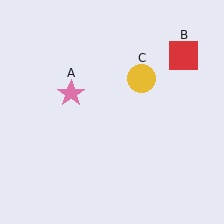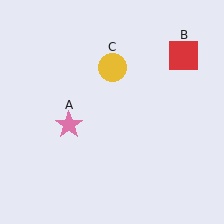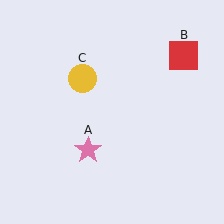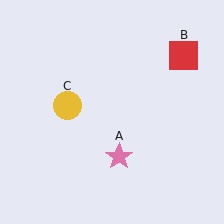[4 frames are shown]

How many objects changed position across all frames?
2 objects changed position: pink star (object A), yellow circle (object C).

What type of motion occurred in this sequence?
The pink star (object A), yellow circle (object C) rotated counterclockwise around the center of the scene.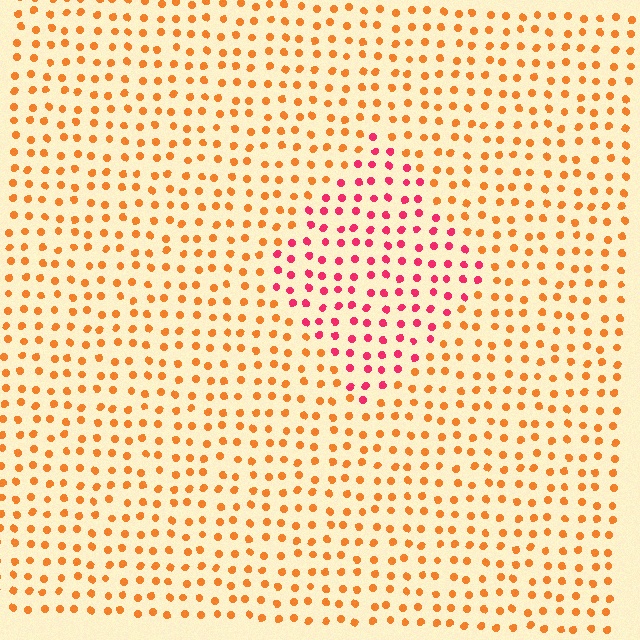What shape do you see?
I see a diamond.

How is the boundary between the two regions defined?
The boundary is defined purely by a slight shift in hue (about 45 degrees). Spacing, size, and orientation are identical on both sides.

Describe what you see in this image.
The image is filled with small orange elements in a uniform arrangement. A diamond-shaped region is visible where the elements are tinted to a slightly different hue, forming a subtle color boundary.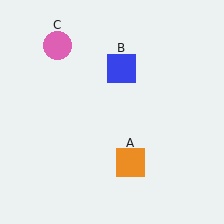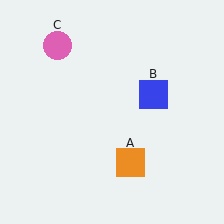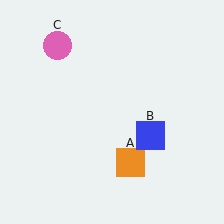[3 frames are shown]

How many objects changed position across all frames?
1 object changed position: blue square (object B).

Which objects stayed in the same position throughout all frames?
Orange square (object A) and pink circle (object C) remained stationary.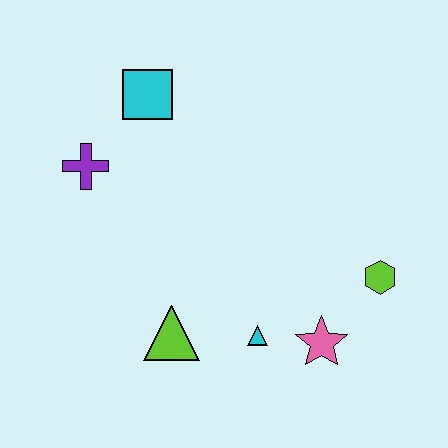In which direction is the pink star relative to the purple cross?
The pink star is to the right of the purple cross.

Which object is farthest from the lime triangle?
The cyan square is farthest from the lime triangle.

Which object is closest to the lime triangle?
The cyan triangle is closest to the lime triangle.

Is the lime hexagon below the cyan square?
Yes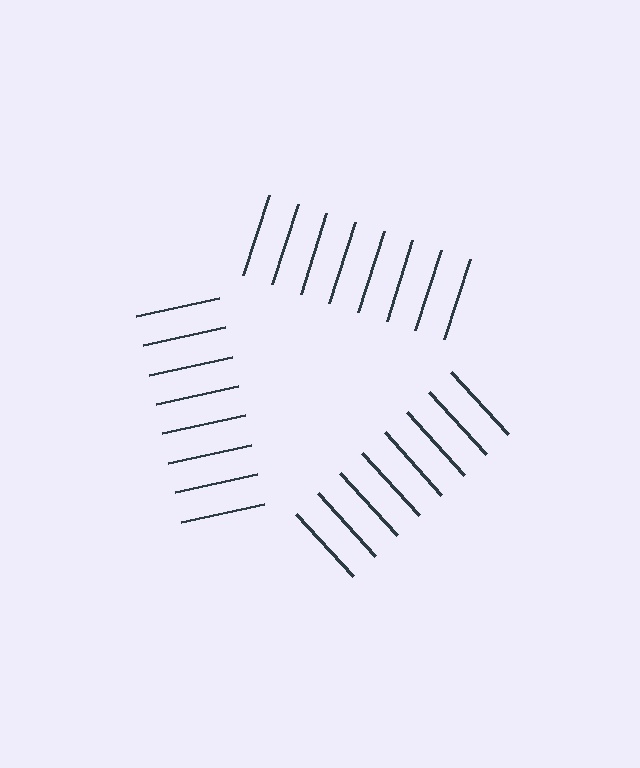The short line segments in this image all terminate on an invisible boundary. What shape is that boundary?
An illusory triangle — the line segments terminate on its edges but no continuous stroke is drawn.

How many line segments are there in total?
24 — 8 along each of the 3 edges.